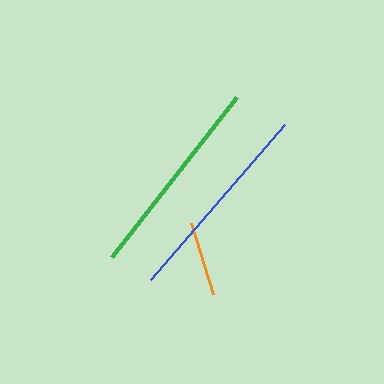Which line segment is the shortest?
The orange line is the shortest at approximately 75 pixels.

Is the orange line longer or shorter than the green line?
The green line is longer than the orange line.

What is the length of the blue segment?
The blue segment is approximately 205 pixels long.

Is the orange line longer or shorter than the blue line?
The blue line is longer than the orange line.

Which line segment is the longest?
The blue line is the longest at approximately 205 pixels.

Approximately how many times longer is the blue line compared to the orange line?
The blue line is approximately 2.7 times the length of the orange line.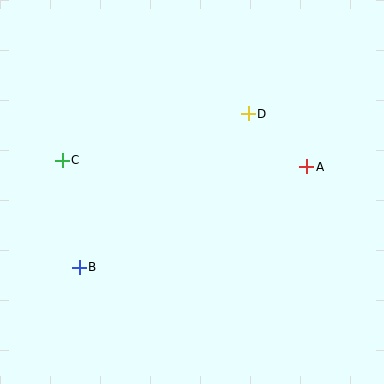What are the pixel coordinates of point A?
Point A is at (307, 167).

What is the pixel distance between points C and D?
The distance between C and D is 192 pixels.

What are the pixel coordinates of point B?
Point B is at (79, 267).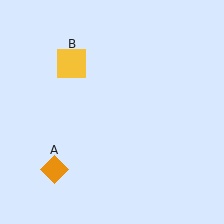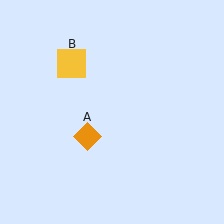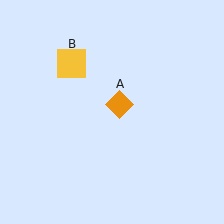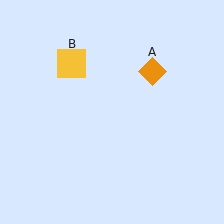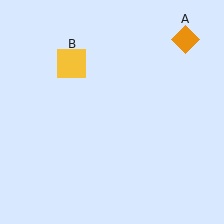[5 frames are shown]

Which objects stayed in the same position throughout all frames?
Yellow square (object B) remained stationary.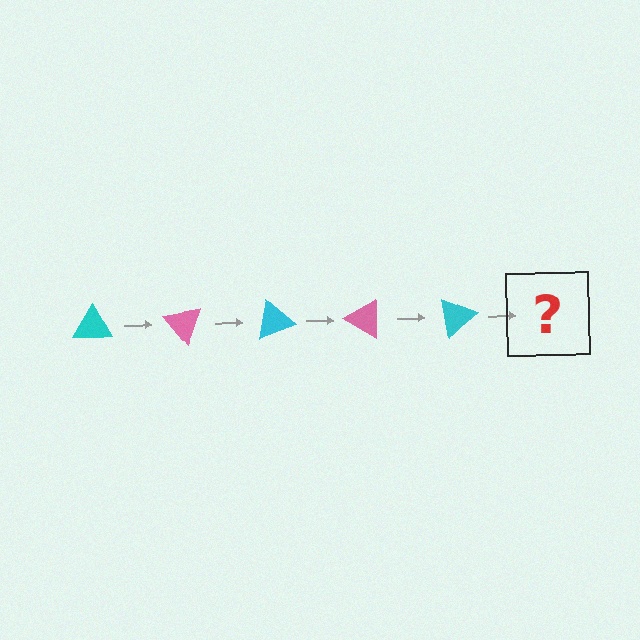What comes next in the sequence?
The next element should be a pink triangle, rotated 250 degrees from the start.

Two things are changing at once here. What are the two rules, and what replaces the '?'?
The two rules are that it rotates 50 degrees each step and the color cycles through cyan and pink. The '?' should be a pink triangle, rotated 250 degrees from the start.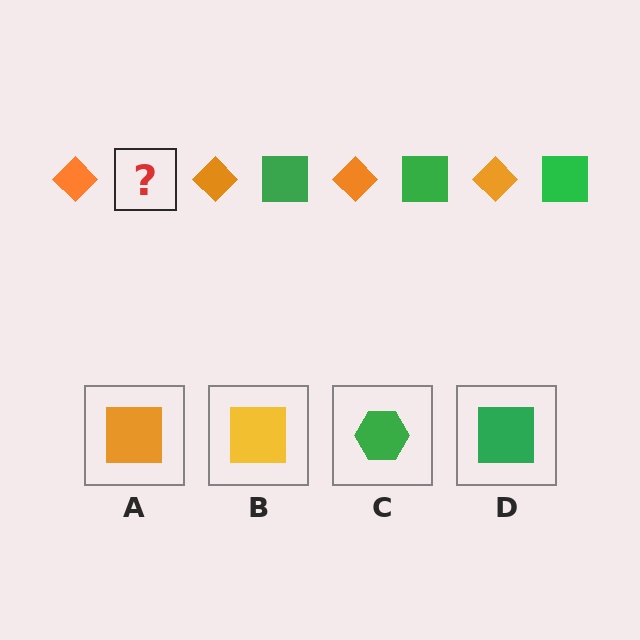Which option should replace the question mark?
Option D.